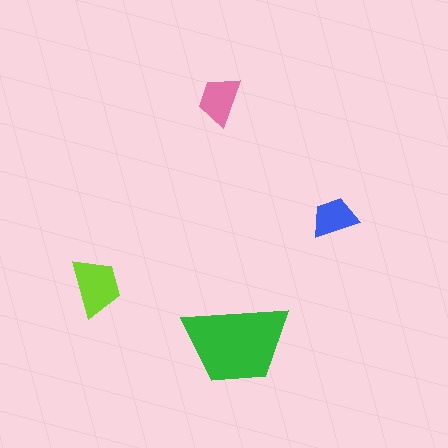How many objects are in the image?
There are 4 objects in the image.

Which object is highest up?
The pink trapezoid is topmost.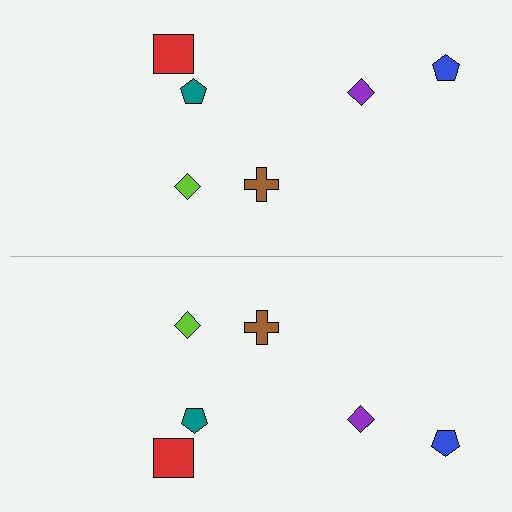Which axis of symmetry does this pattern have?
The pattern has a horizontal axis of symmetry running through the center of the image.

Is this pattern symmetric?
Yes, this pattern has bilateral (reflection) symmetry.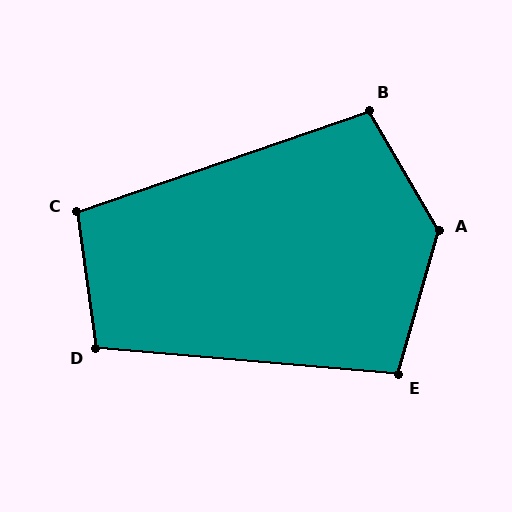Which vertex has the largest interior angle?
A, at approximately 134 degrees.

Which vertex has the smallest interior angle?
B, at approximately 101 degrees.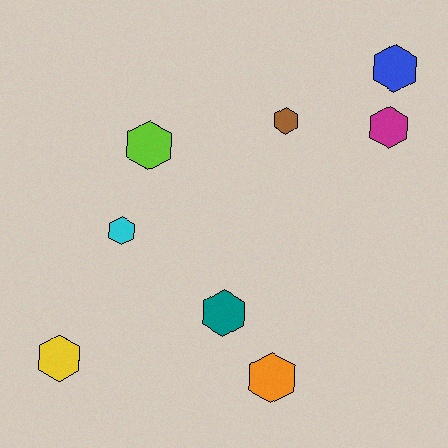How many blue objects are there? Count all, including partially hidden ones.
There is 1 blue object.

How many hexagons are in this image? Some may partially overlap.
There are 8 hexagons.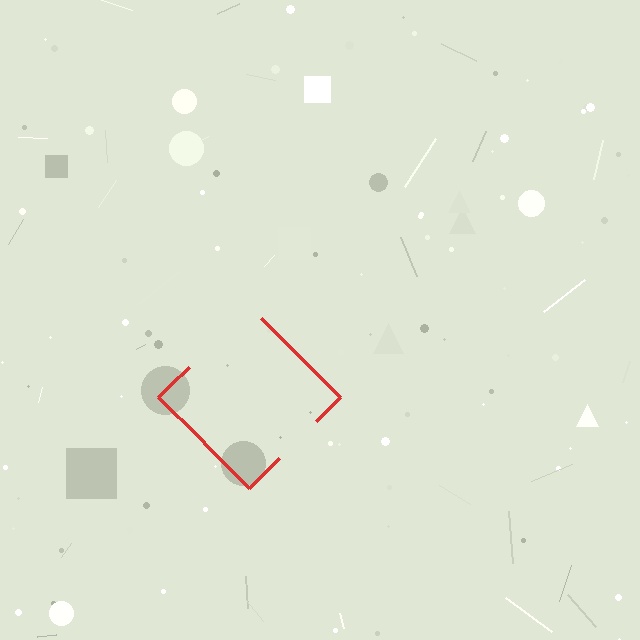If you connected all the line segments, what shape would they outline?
They would outline a diamond.